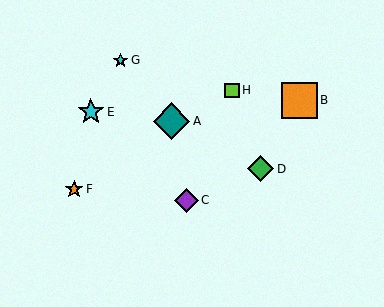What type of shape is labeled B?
Shape B is an orange square.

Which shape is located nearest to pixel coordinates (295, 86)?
The orange square (labeled B) at (299, 100) is nearest to that location.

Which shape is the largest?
The teal diamond (labeled A) is the largest.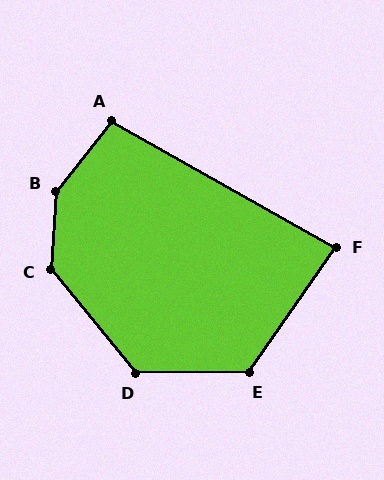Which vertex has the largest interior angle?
B, at approximately 146 degrees.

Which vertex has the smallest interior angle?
F, at approximately 85 degrees.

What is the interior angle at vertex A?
Approximately 98 degrees (obtuse).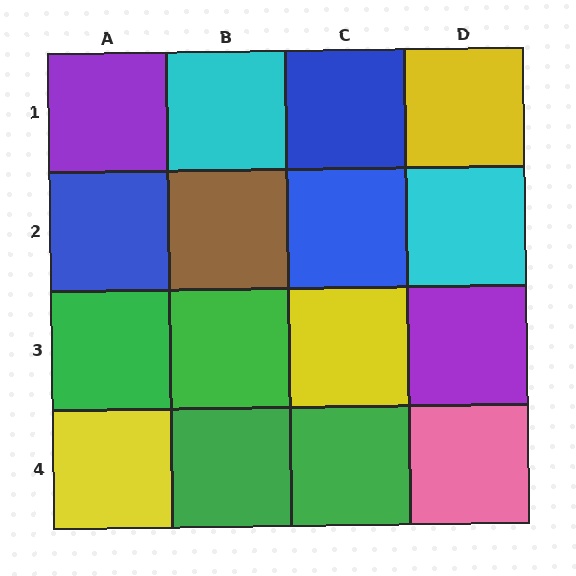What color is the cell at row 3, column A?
Green.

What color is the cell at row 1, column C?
Blue.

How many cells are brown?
1 cell is brown.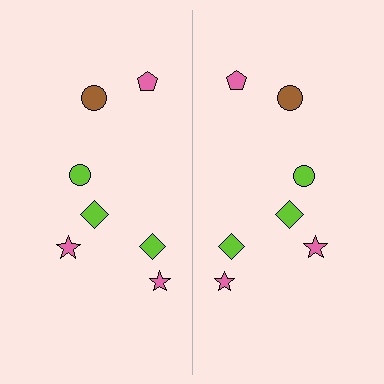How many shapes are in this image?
There are 14 shapes in this image.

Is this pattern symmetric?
Yes, this pattern has bilateral (reflection) symmetry.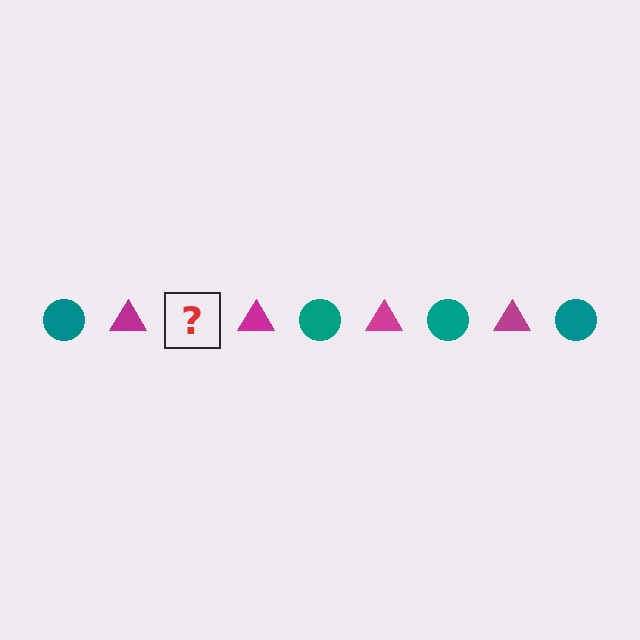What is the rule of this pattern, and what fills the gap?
The rule is that the pattern alternates between teal circle and magenta triangle. The gap should be filled with a teal circle.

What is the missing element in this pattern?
The missing element is a teal circle.